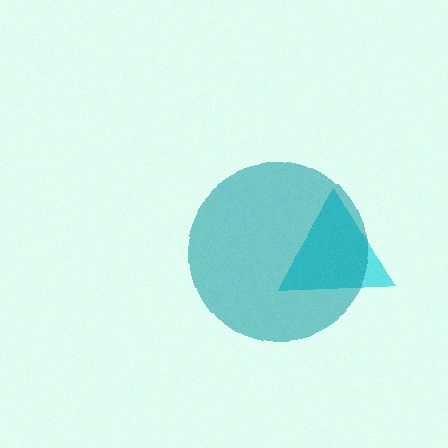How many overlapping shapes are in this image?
There are 2 overlapping shapes in the image.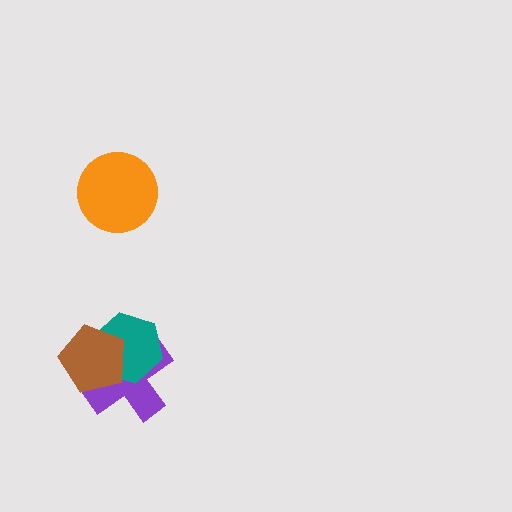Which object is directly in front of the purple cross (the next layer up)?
The teal hexagon is directly in front of the purple cross.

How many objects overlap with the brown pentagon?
2 objects overlap with the brown pentagon.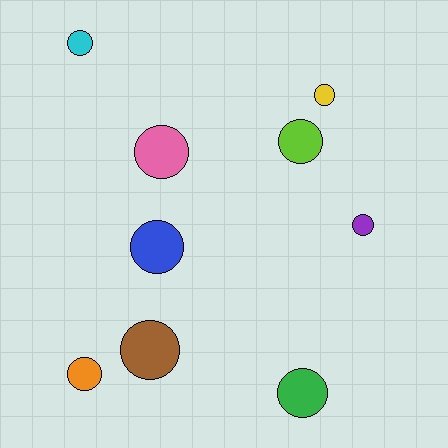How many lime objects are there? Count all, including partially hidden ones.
There is 1 lime object.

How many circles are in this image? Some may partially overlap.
There are 9 circles.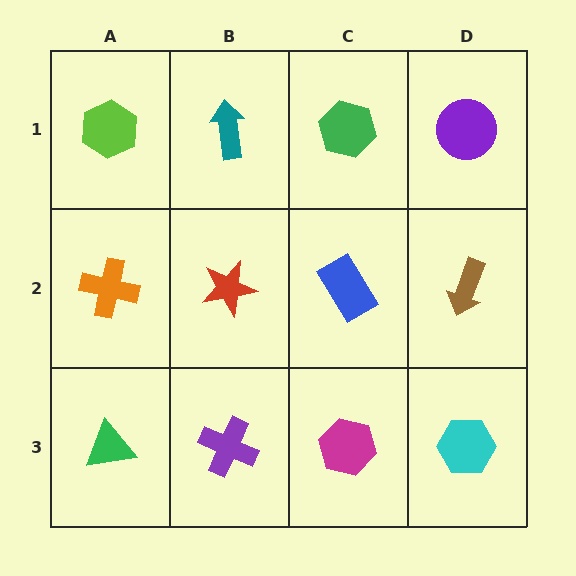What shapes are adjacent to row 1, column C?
A blue rectangle (row 2, column C), a teal arrow (row 1, column B), a purple circle (row 1, column D).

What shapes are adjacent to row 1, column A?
An orange cross (row 2, column A), a teal arrow (row 1, column B).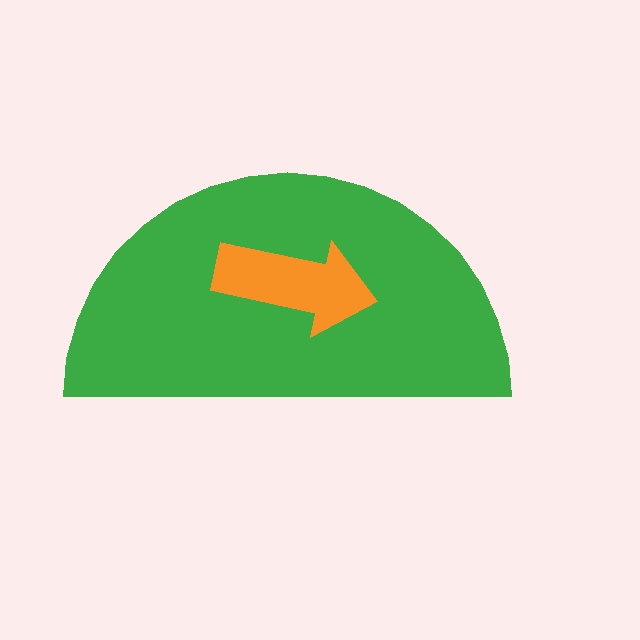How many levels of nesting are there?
2.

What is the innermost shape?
The orange arrow.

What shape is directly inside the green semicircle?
The orange arrow.